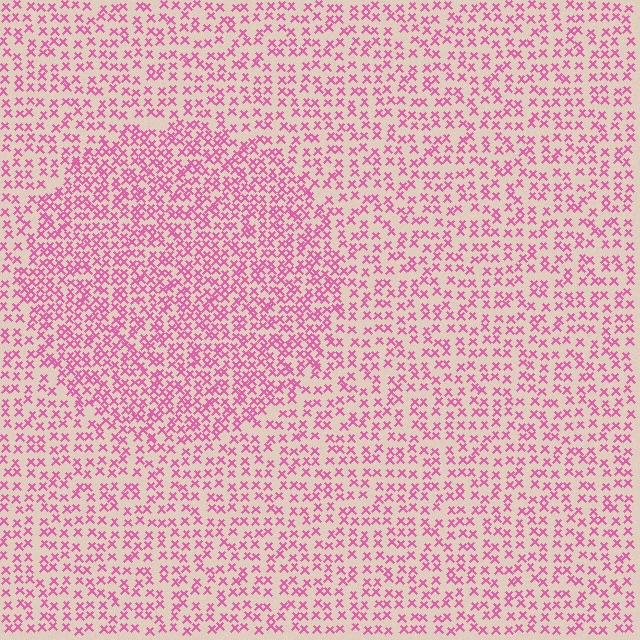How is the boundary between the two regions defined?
The boundary is defined by a change in element density (approximately 1.7x ratio). All elements are the same color, size, and shape.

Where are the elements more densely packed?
The elements are more densely packed inside the circle boundary.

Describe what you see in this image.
The image contains small pink elements arranged at two different densities. A circle-shaped region is visible where the elements are more densely packed than the surrounding area.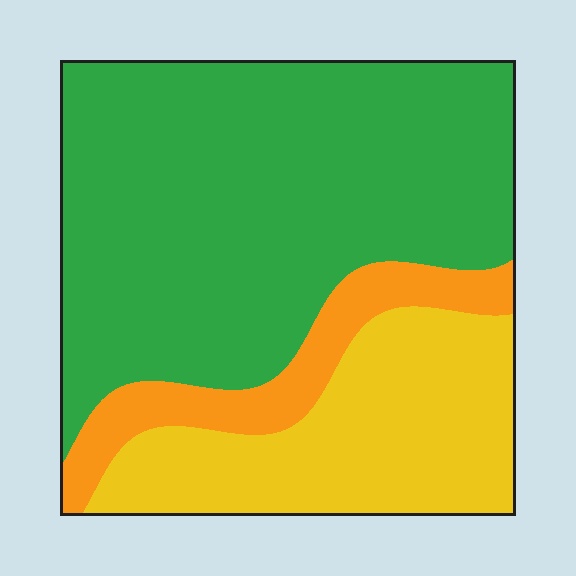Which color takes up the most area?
Green, at roughly 60%.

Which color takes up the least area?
Orange, at roughly 10%.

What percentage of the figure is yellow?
Yellow covers about 25% of the figure.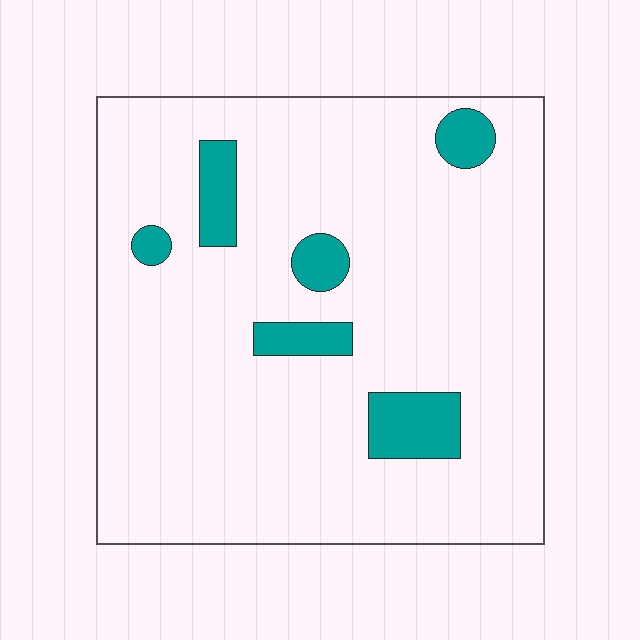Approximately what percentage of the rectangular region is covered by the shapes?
Approximately 10%.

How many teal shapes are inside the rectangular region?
6.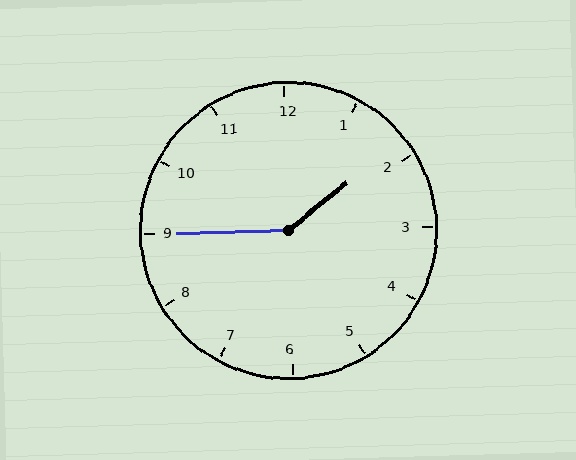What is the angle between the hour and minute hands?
Approximately 142 degrees.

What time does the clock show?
1:45.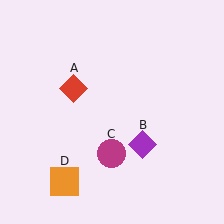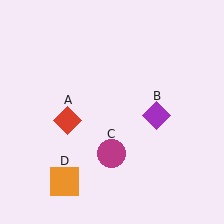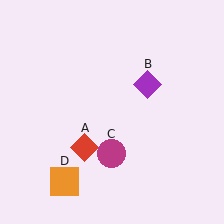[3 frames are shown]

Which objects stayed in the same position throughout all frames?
Magenta circle (object C) and orange square (object D) remained stationary.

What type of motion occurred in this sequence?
The red diamond (object A), purple diamond (object B) rotated counterclockwise around the center of the scene.